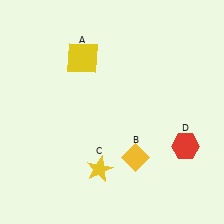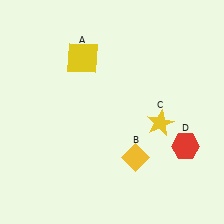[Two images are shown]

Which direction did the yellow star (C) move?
The yellow star (C) moved right.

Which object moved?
The yellow star (C) moved right.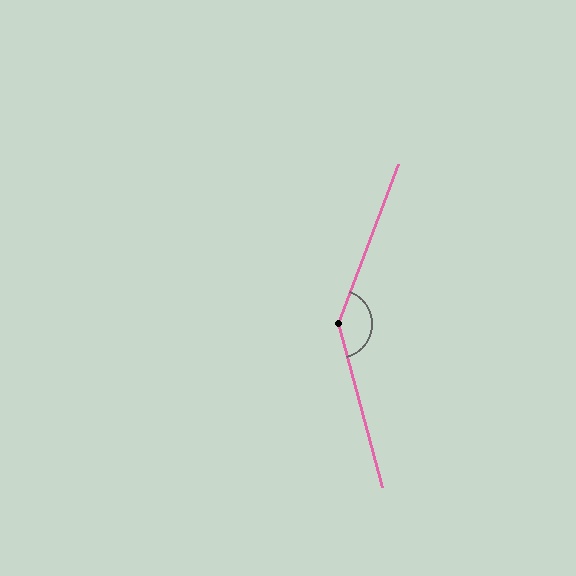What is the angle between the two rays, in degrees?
Approximately 145 degrees.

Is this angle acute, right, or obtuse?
It is obtuse.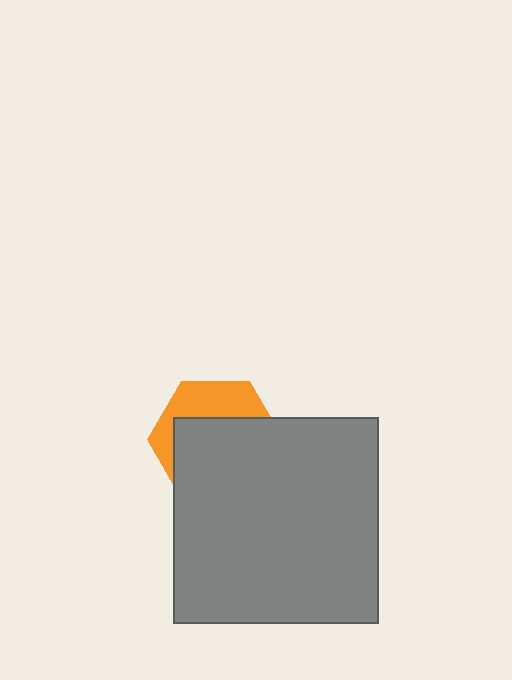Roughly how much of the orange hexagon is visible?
A small part of it is visible (roughly 35%).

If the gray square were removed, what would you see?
You would see the complete orange hexagon.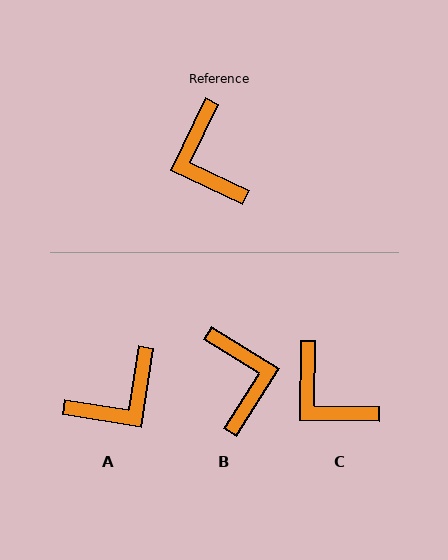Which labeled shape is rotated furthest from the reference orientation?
B, about 174 degrees away.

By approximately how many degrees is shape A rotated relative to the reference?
Approximately 106 degrees counter-clockwise.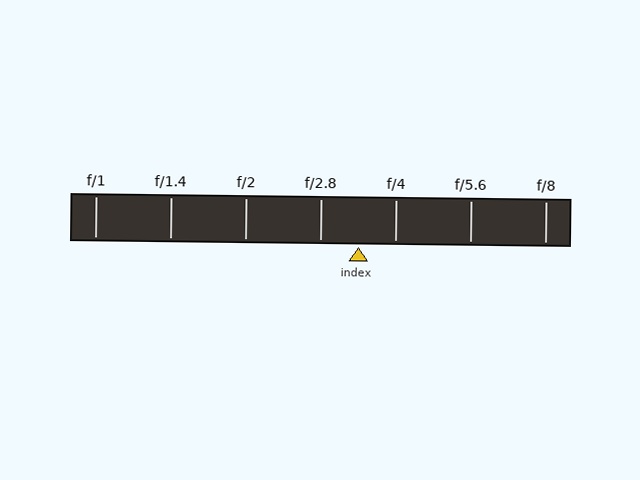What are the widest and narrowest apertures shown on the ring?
The widest aperture shown is f/1 and the narrowest is f/8.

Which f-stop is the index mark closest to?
The index mark is closest to f/4.